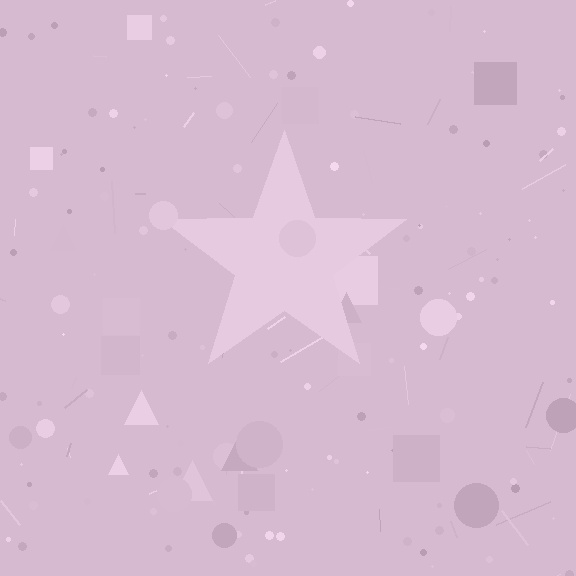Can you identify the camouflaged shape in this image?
The camouflaged shape is a star.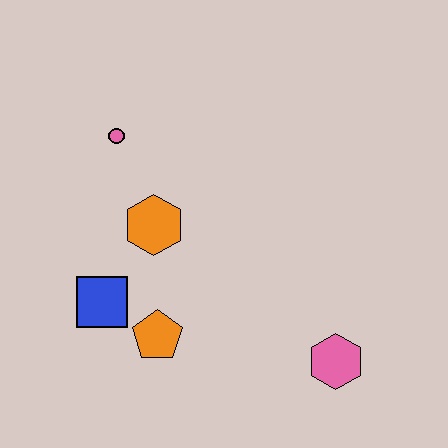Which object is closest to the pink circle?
The orange hexagon is closest to the pink circle.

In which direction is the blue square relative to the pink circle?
The blue square is below the pink circle.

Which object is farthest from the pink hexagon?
The pink circle is farthest from the pink hexagon.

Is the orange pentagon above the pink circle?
No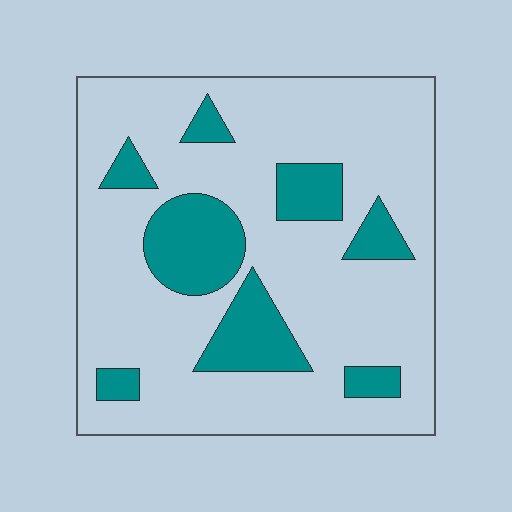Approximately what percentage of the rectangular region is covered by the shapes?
Approximately 20%.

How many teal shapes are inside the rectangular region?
8.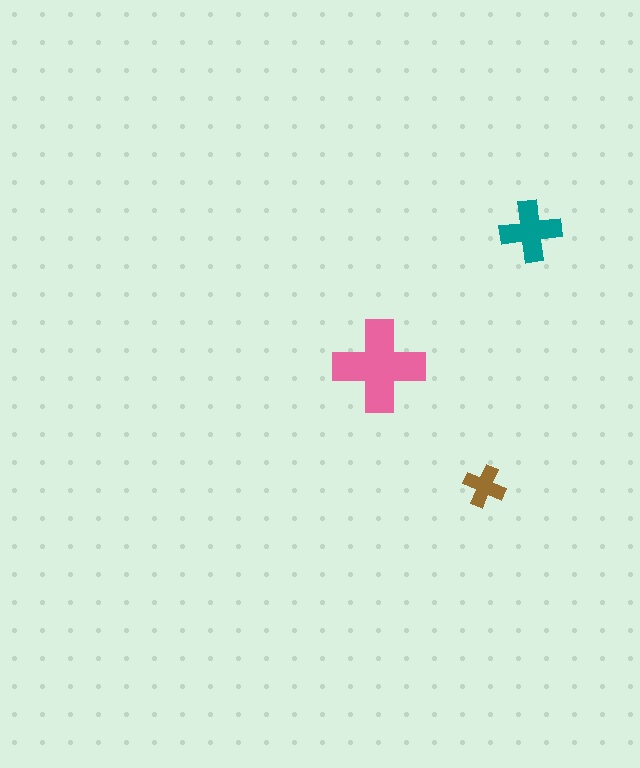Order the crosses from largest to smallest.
the pink one, the teal one, the brown one.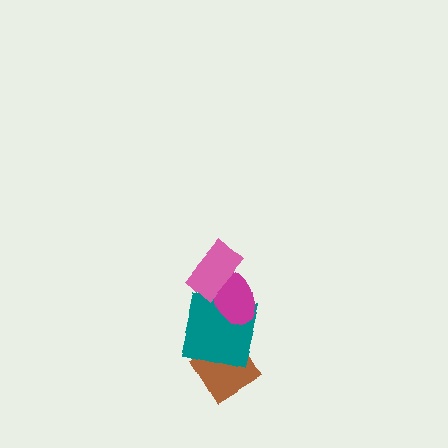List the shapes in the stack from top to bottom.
From top to bottom: the pink rectangle, the magenta ellipse, the teal square, the brown diamond.